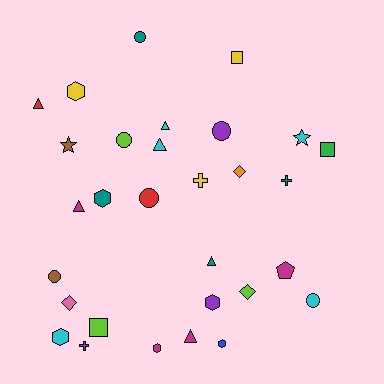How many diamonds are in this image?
There are 3 diamonds.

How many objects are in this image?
There are 30 objects.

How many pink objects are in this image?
There is 1 pink object.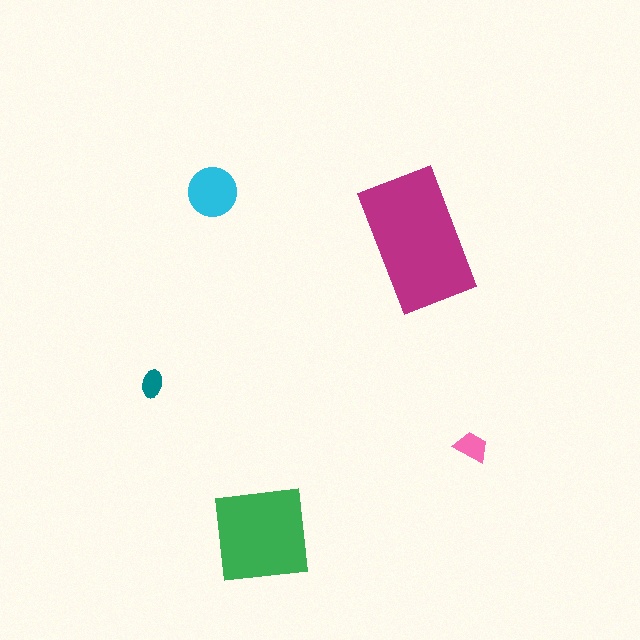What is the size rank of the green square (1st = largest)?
2nd.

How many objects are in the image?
There are 5 objects in the image.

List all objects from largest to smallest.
The magenta rectangle, the green square, the cyan circle, the pink trapezoid, the teal ellipse.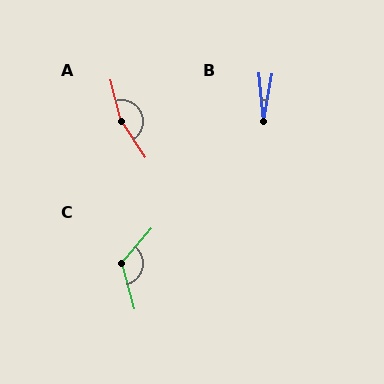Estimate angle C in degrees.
Approximately 124 degrees.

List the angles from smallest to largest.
B (16°), C (124°), A (161°).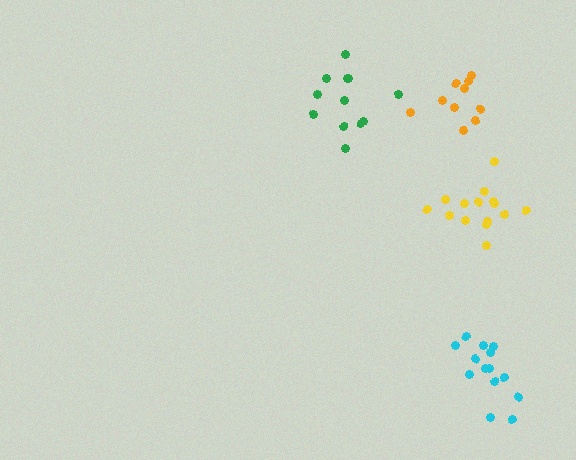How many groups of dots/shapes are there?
There are 4 groups.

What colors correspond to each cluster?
The clusters are colored: cyan, green, yellow, orange.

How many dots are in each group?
Group 1: 14 dots, Group 2: 12 dots, Group 3: 15 dots, Group 4: 10 dots (51 total).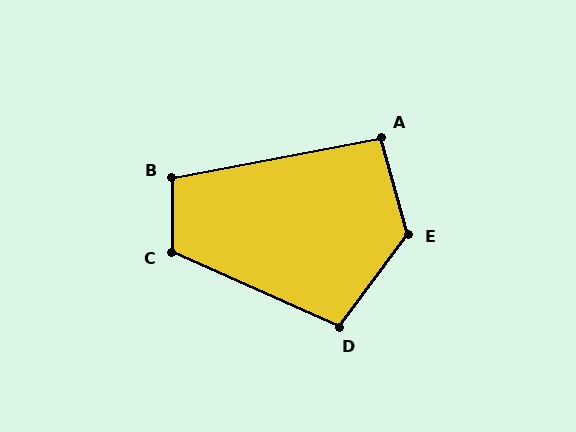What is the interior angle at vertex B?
Approximately 101 degrees (obtuse).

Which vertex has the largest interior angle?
E, at approximately 127 degrees.